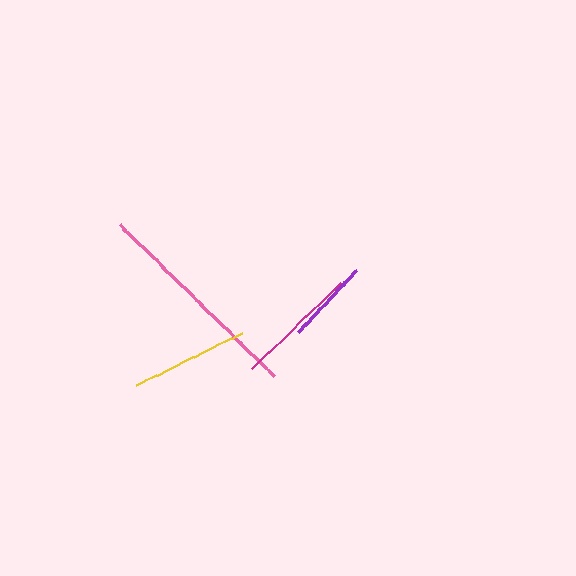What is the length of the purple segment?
The purple segment is approximately 85 pixels long.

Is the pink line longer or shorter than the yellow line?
The pink line is longer than the yellow line.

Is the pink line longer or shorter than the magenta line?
The pink line is longer than the magenta line.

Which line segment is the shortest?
The purple line is the shortest at approximately 85 pixels.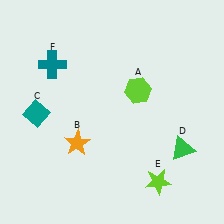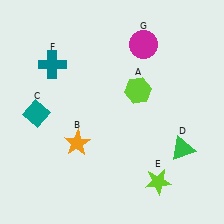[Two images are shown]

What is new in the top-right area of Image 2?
A magenta circle (G) was added in the top-right area of Image 2.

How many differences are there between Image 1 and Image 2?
There is 1 difference between the two images.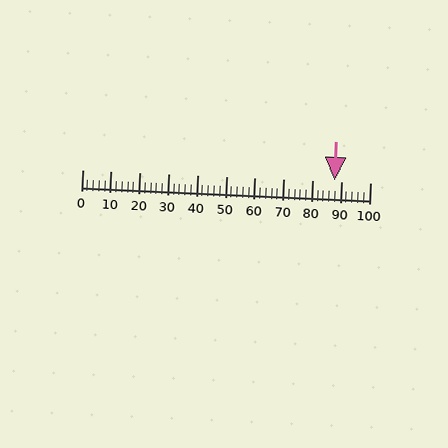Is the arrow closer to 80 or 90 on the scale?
The arrow is closer to 90.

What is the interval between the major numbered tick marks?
The major tick marks are spaced 10 units apart.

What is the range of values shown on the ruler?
The ruler shows values from 0 to 100.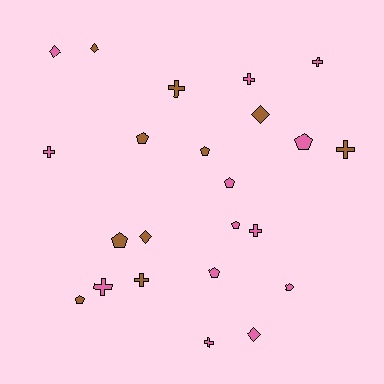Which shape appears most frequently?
Cross, with 9 objects.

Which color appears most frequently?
Pink, with 13 objects.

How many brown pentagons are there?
There are 4 brown pentagons.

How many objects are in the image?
There are 23 objects.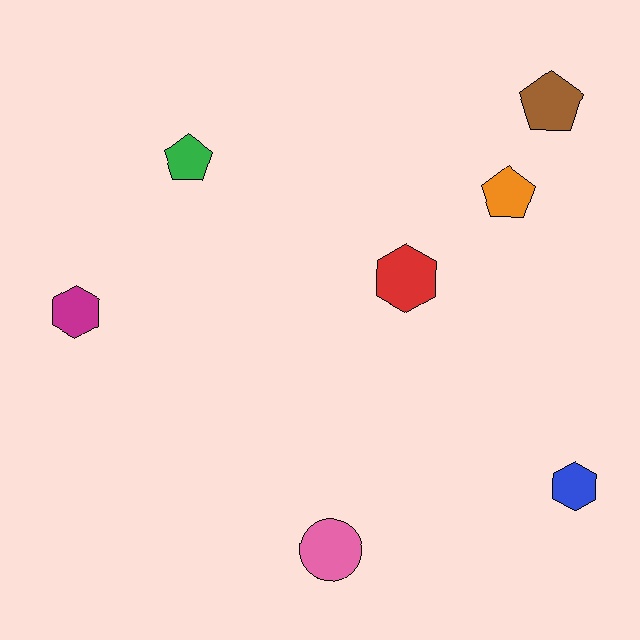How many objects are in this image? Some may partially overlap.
There are 7 objects.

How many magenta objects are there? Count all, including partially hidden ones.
There is 1 magenta object.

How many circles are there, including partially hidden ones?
There is 1 circle.